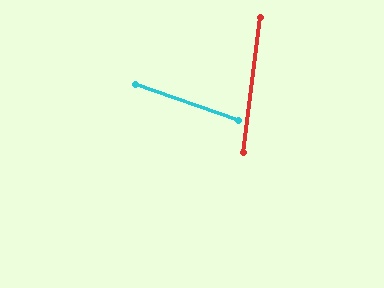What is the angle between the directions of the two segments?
Approximately 78 degrees.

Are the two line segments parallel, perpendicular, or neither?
Neither parallel nor perpendicular — they differ by about 78°.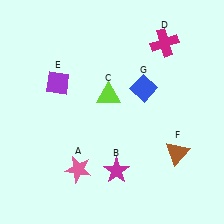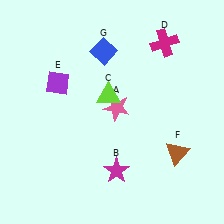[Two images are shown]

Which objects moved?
The objects that moved are: the pink star (A), the blue diamond (G).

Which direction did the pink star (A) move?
The pink star (A) moved up.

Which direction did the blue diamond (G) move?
The blue diamond (G) moved left.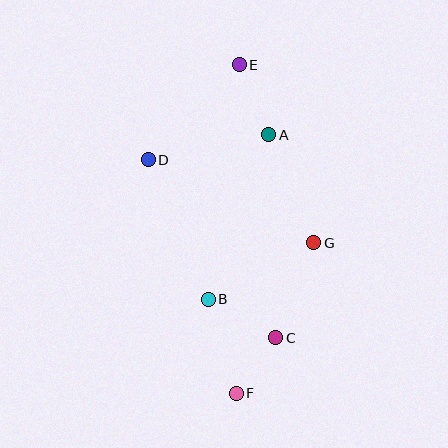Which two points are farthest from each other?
Points E and F are farthest from each other.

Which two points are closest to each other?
Points C and F are closest to each other.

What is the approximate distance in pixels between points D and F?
The distance between D and F is approximately 249 pixels.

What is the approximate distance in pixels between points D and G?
The distance between D and G is approximately 185 pixels.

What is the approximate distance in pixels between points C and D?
The distance between C and D is approximately 219 pixels.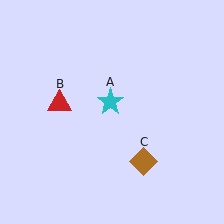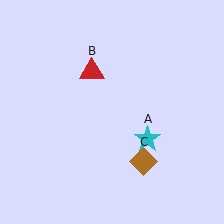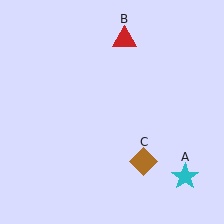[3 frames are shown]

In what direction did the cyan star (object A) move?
The cyan star (object A) moved down and to the right.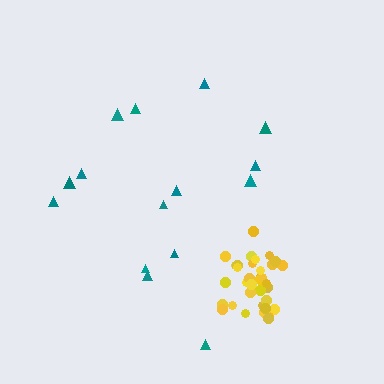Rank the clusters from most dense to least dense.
yellow, teal.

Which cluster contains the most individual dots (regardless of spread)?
Yellow (35).